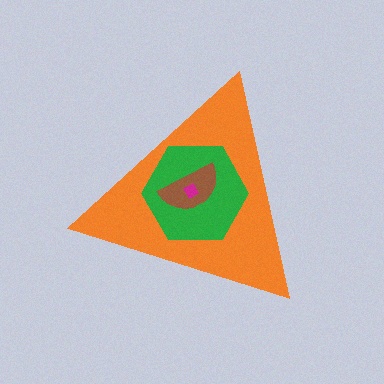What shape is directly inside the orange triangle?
The green hexagon.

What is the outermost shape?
The orange triangle.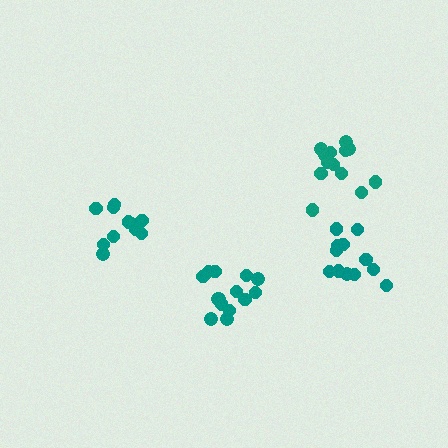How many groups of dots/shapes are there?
There are 4 groups.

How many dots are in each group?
Group 1: 12 dots, Group 2: 11 dots, Group 3: 14 dots, Group 4: 14 dots (51 total).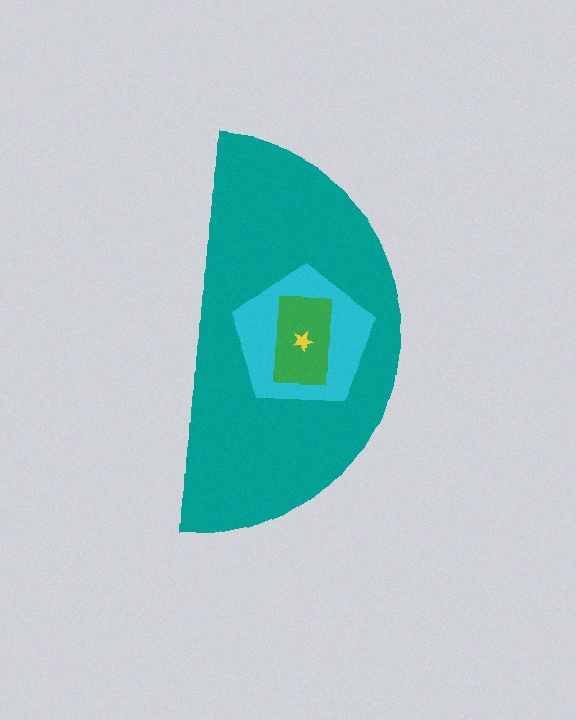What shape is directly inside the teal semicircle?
The cyan pentagon.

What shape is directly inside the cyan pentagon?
The green rectangle.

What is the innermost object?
The yellow star.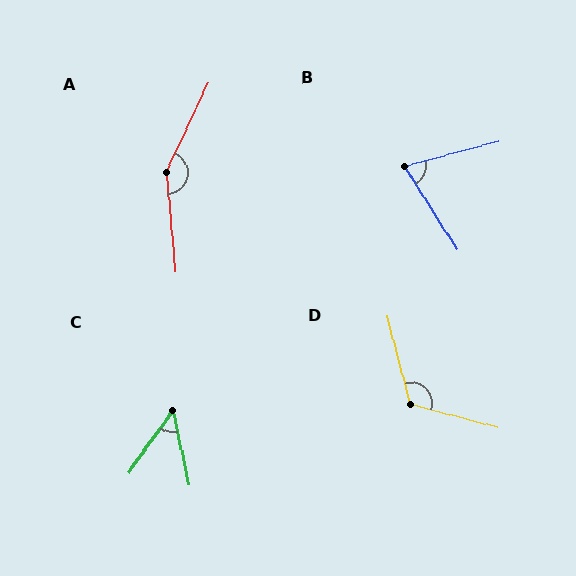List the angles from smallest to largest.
C (48°), B (72°), D (119°), A (149°).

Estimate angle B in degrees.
Approximately 72 degrees.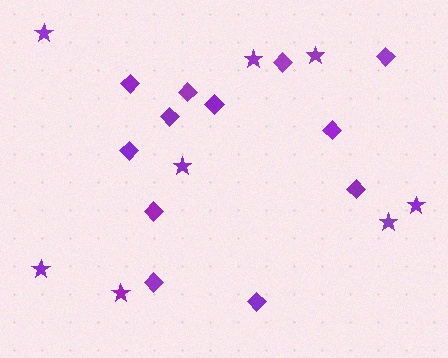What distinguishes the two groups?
There are 2 groups: one group of diamonds (12) and one group of stars (8).